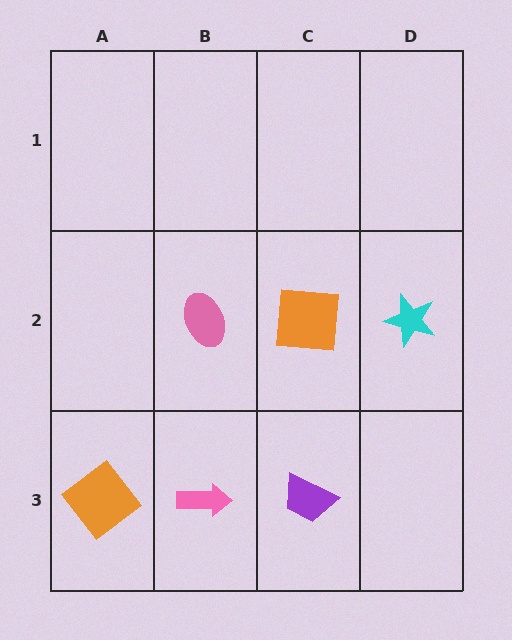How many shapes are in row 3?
3 shapes.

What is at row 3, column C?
A purple trapezoid.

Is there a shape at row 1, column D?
No, that cell is empty.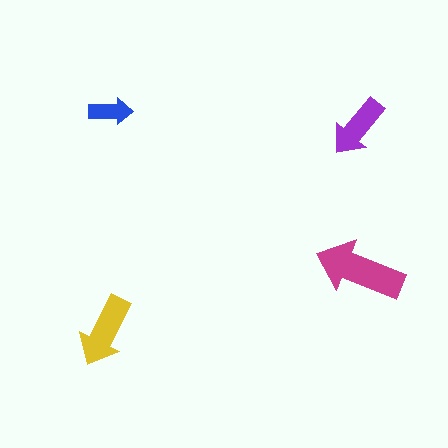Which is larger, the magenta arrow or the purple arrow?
The magenta one.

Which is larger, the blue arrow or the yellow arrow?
The yellow one.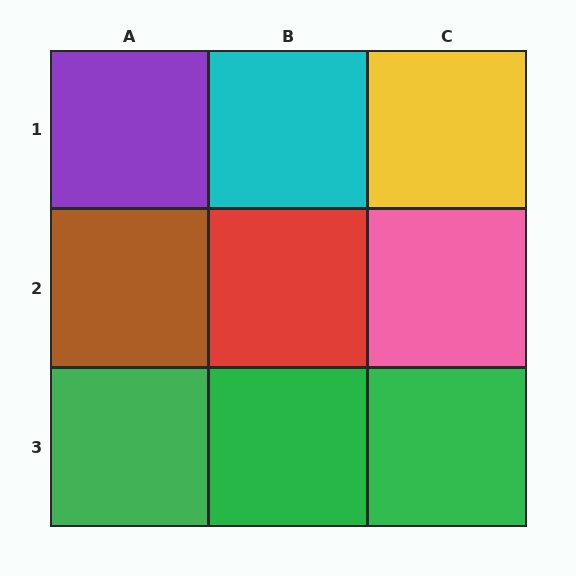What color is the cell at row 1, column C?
Yellow.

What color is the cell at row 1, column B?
Cyan.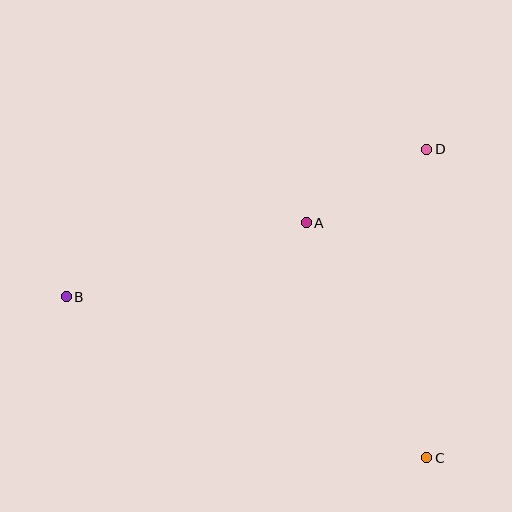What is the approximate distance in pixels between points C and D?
The distance between C and D is approximately 308 pixels.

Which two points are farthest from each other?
Points B and C are farthest from each other.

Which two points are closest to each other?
Points A and D are closest to each other.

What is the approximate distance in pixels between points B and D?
The distance between B and D is approximately 390 pixels.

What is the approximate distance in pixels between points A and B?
The distance between A and B is approximately 251 pixels.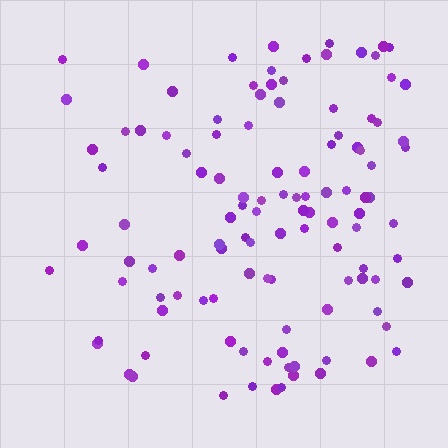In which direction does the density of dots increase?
From left to right, with the right side densest.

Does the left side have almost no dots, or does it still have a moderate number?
Still a moderate number, just noticeably fewer than the right.